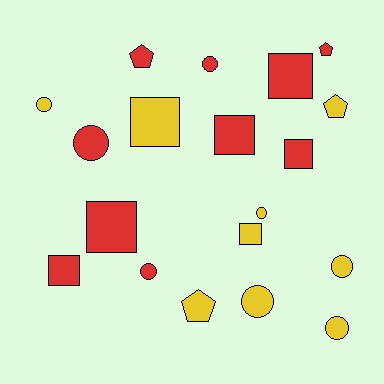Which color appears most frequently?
Red, with 10 objects.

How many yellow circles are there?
There are 5 yellow circles.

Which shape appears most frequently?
Circle, with 8 objects.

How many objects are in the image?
There are 19 objects.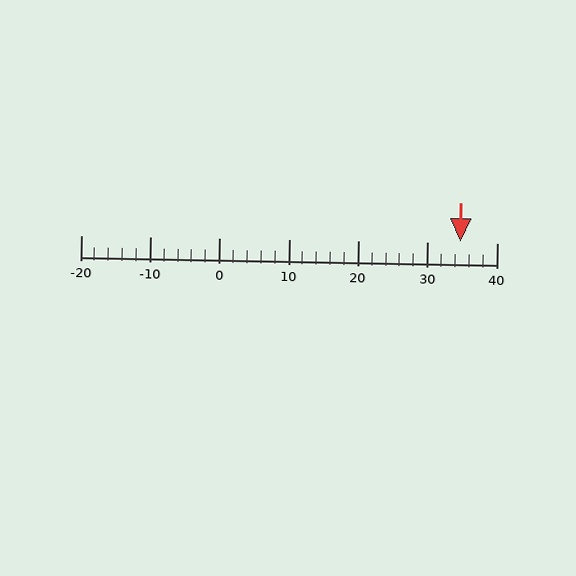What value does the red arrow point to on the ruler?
The red arrow points to approximately 35.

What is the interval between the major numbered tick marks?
The major tick marks are spaced 10 units apart.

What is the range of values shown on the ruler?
The ruler shows values from -20 to 40.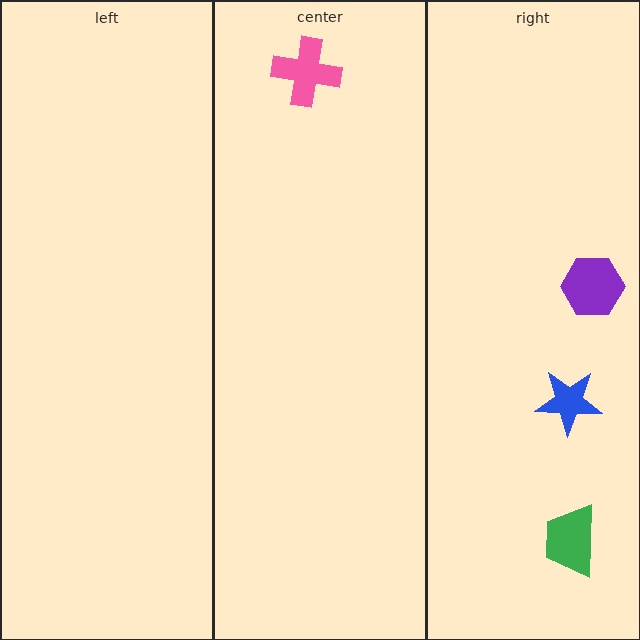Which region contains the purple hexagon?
The right region.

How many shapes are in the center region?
1.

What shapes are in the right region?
The purple hexagon, the blue star, the green trapezoid.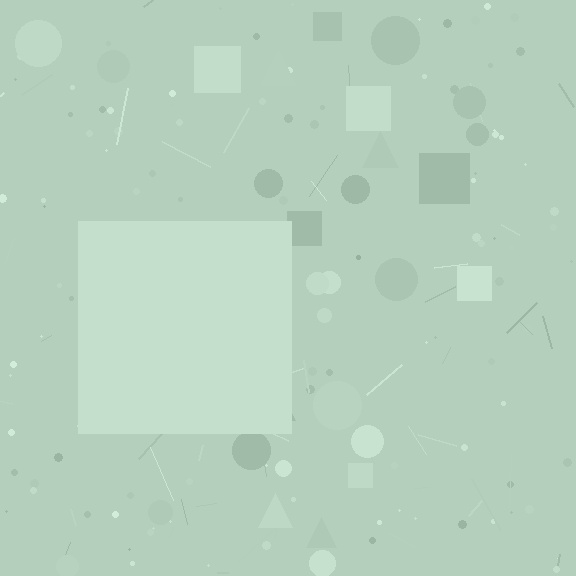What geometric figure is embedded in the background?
A square is embedded in the background.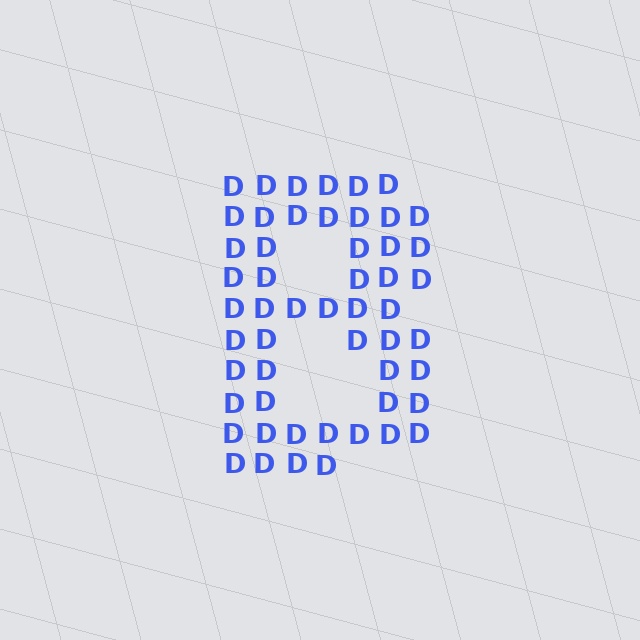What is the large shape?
The large shape is the letter B.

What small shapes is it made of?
It is made of small letter D's.